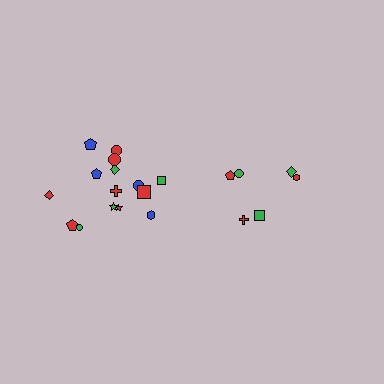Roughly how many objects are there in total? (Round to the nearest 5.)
Roughly 20 objects in total.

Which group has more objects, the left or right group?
The left group.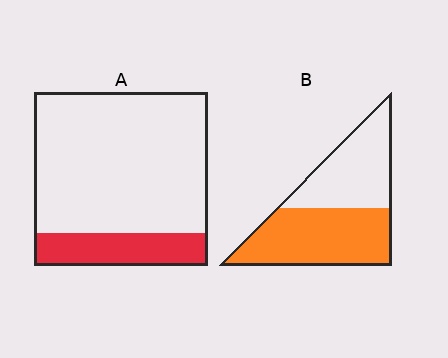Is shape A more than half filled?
No.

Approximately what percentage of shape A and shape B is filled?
A is approximately 20% and B is approximately 55%.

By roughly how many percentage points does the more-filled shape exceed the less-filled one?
By roughly 35 percentage points (B over A).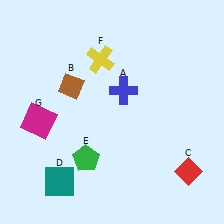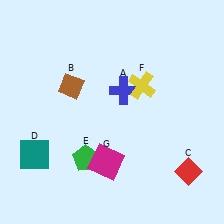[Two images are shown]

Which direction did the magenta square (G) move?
The magenta square (G) moved right.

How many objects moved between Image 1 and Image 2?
3 objects moved between the two images.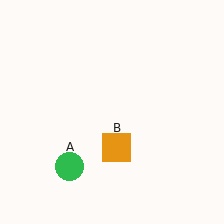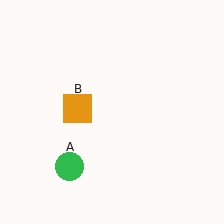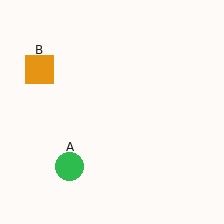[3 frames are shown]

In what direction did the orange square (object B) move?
The orange square (object B) moved up and to the left.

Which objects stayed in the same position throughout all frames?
Green circle (object A) remained stationary.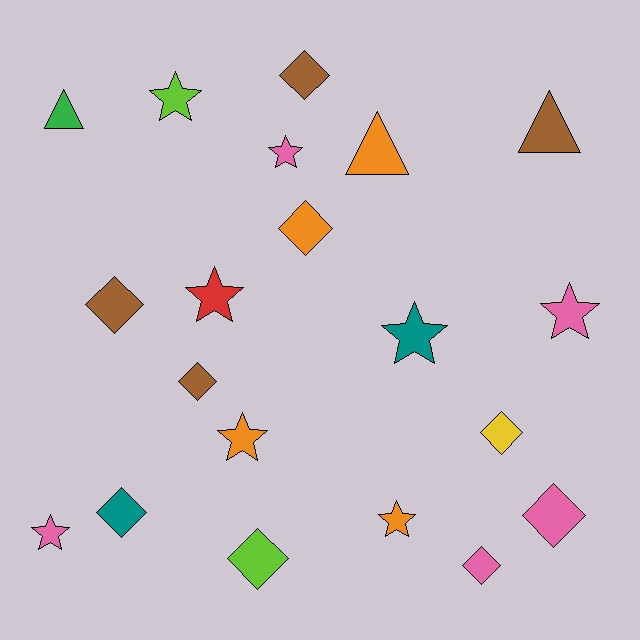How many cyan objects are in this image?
There are no cyan objects.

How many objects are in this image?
There are 20 objects.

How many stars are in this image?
There are 8 stars.